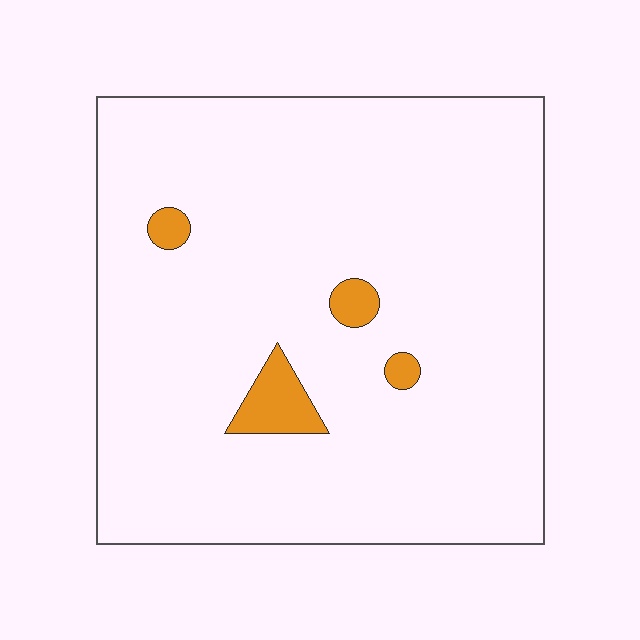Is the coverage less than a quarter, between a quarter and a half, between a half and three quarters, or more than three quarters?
Less than a quarter.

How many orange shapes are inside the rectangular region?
4.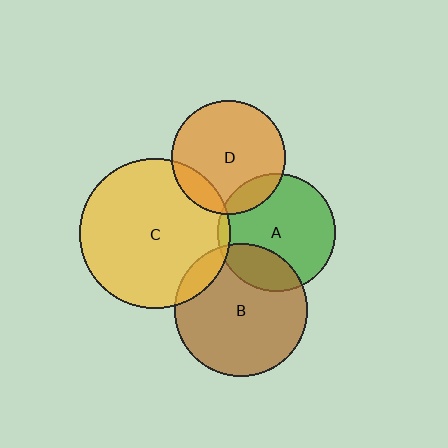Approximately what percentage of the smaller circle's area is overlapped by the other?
Approximately 15%.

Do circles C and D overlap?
Yes.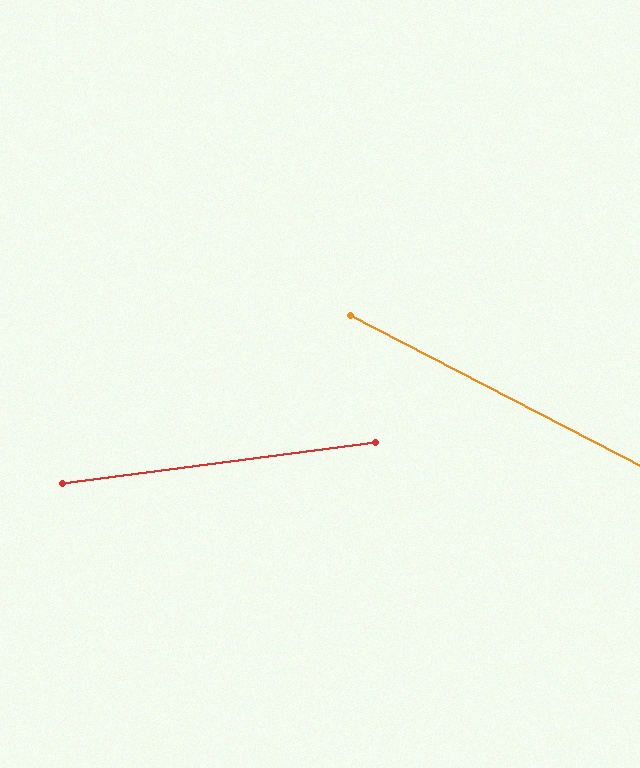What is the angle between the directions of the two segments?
Approximately 35 degrees.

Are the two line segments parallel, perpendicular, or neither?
Neither parallel nor perpendicular — they differ by about 35°.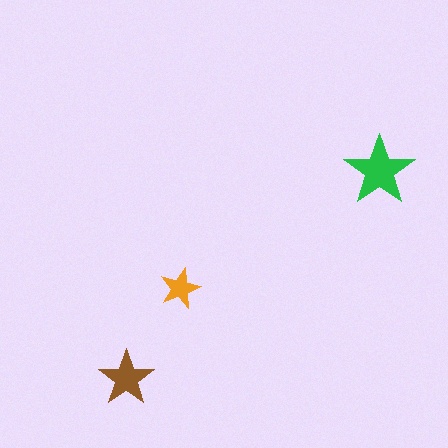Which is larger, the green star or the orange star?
The green one.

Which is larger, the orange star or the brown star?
The brown one.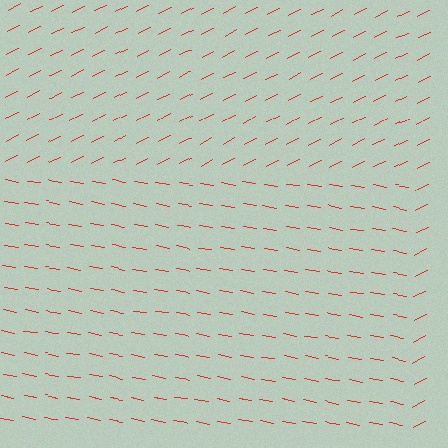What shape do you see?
I see a rectangle.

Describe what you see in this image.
The image is filled with small red line segments. A rectangle region in the image has lines oriented differently from the surrounding lines, creating a visible texture boundary.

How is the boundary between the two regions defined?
The boundary is defined purely by a change in line orientation (approximately 36 degrees difference). All lines are the same color and thickness.